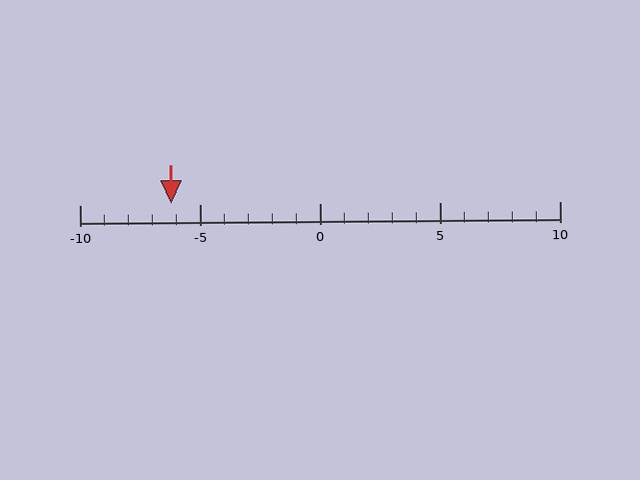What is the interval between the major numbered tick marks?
The major tick marks are spaced 5 units apart.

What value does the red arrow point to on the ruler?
The red arrow points to approximately -6.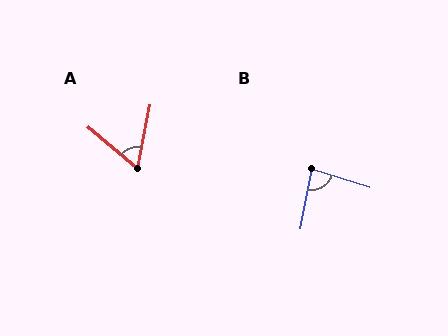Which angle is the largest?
B, at approximately 83 degrees.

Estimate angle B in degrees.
Approximately 83 degrees.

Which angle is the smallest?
A, at approximately 61 degrees.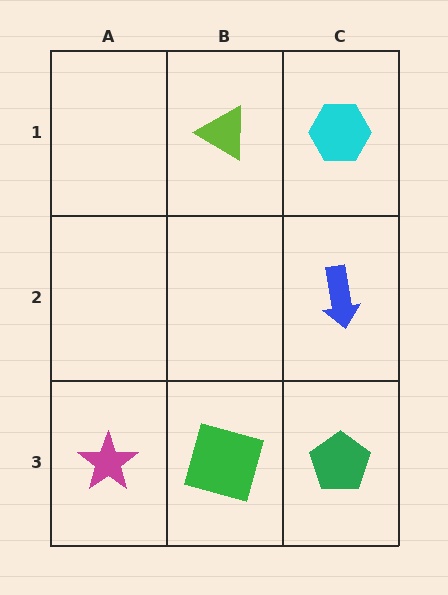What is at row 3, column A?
A magenta star.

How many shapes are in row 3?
3 shapes.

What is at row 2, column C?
A blue arrow.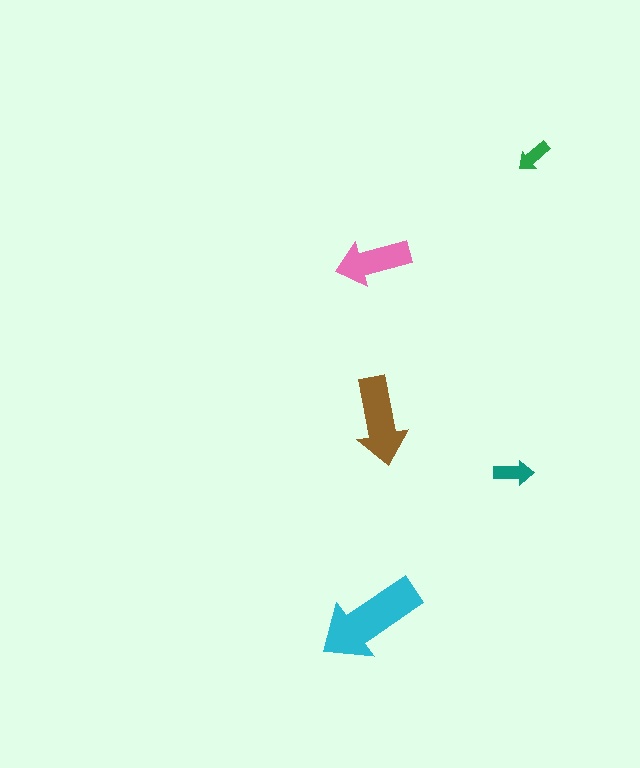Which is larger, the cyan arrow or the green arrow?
The cyan one.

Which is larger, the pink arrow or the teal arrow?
The pink one.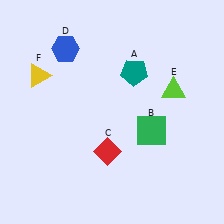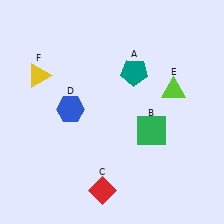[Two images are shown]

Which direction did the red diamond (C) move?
The red diamond (C) moved down.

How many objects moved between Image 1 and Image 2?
2 objects moved between the two images.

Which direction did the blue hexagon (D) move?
The blue hexagon (D) moved down.